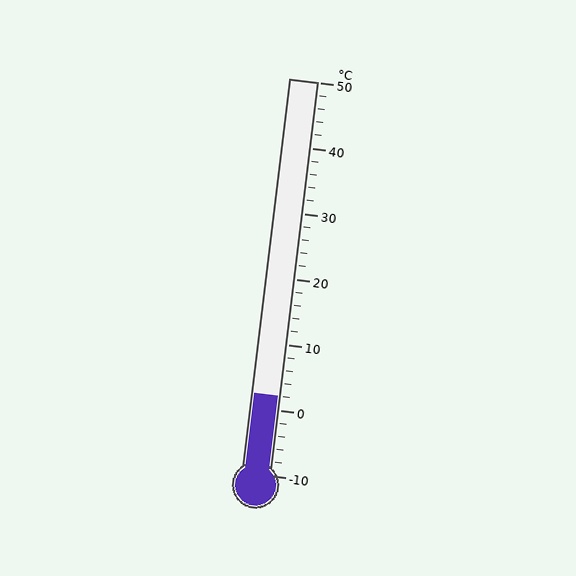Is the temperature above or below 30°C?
The temperature is below 30°C.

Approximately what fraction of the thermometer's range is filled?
The thermometer is filled to approximately 20% of its range.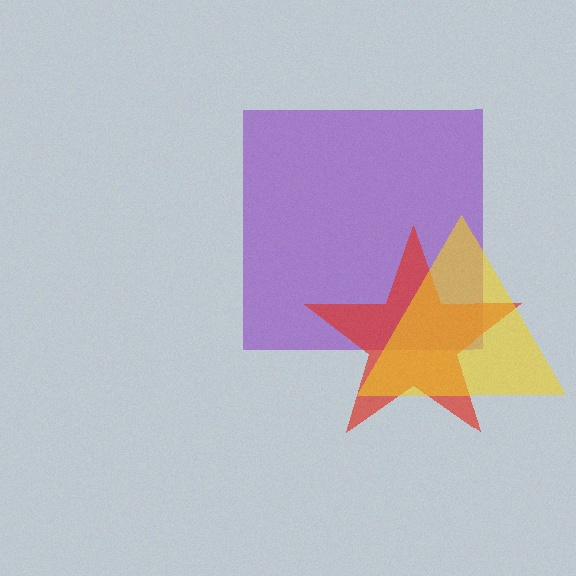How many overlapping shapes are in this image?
There are 3 overlapping shapes in the image.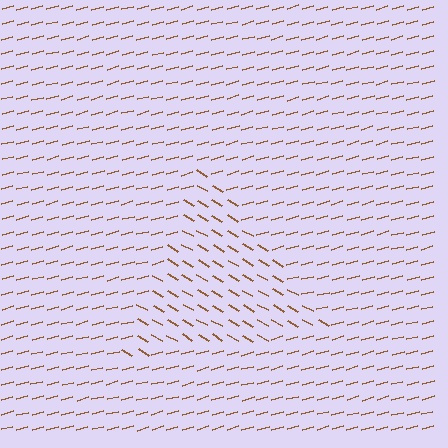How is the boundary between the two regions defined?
The boundary is defined purely by a change in line orientation (approximately 45 degrees difference). All lines are the same color and thickness.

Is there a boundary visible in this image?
Yes, there is a texture boundary formed by a change in line orientation.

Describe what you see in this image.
The image is filled with small brown line segments. A triangle region in the image has lines oriented differently from the surrounding lines, creating a visible texture boundary.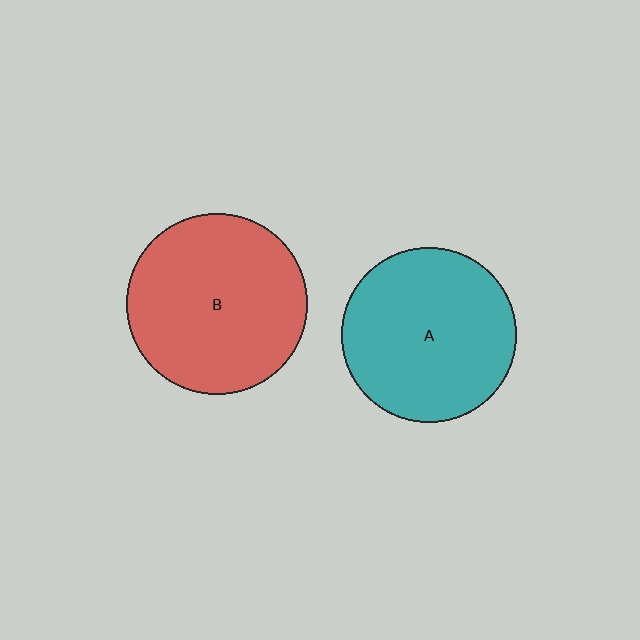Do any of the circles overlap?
No, none of the circles overlap.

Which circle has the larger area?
Circle B (red).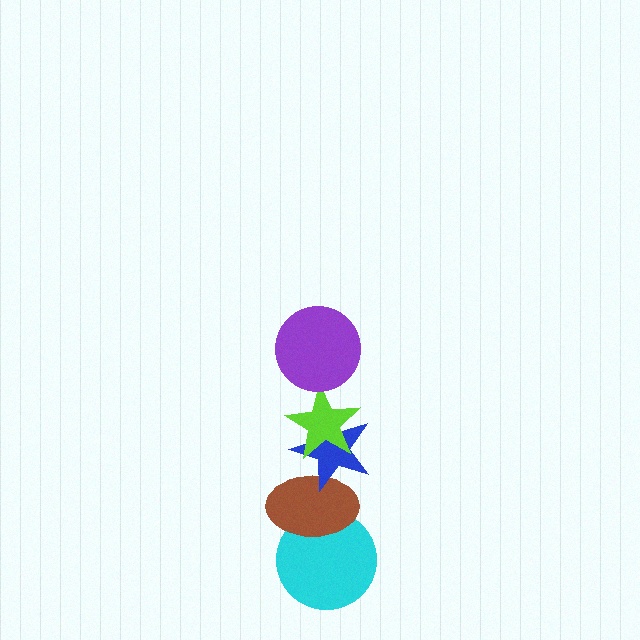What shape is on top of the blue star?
The lime star is on top of the blue star.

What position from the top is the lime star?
The lime star is 2nd from the top.